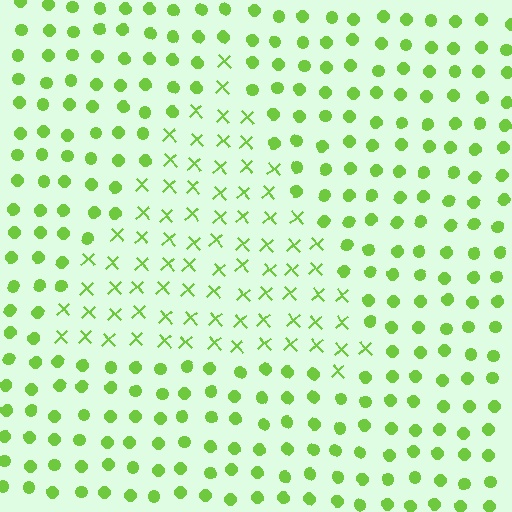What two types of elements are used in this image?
The image uses X marks inside the triangle region and circles outside it.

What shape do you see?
I see a triangle.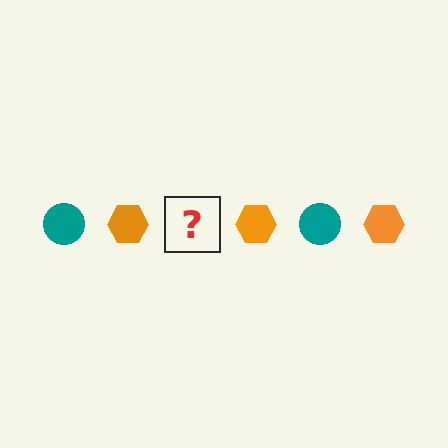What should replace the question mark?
The question mark should be replaced with a teal circle.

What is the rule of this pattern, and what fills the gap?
The rule is that the pattern alternates between teal circle and orange hexagon. The gap should be filled with a teal circle.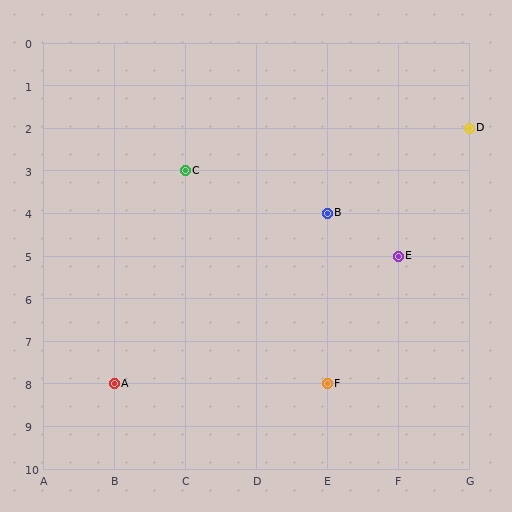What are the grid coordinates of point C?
Point C is at grid coordinates (C, 3).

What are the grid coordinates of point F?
Point F is at grid coordinates (E, 8).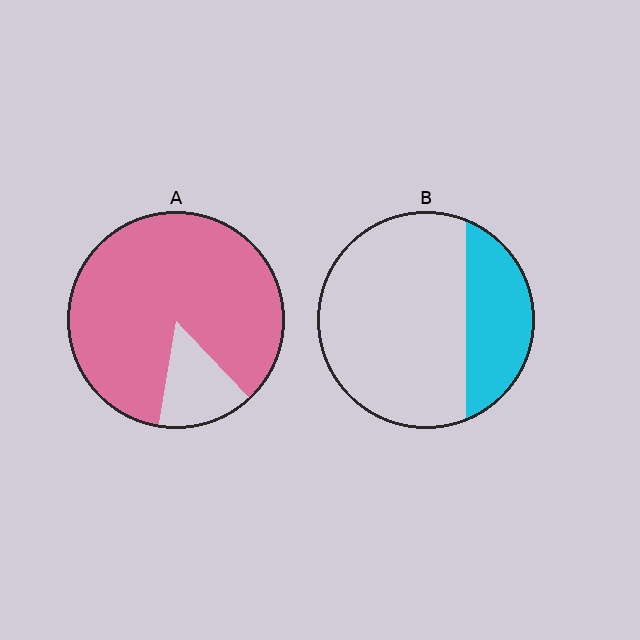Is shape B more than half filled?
No.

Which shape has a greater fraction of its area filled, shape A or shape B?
Shape A.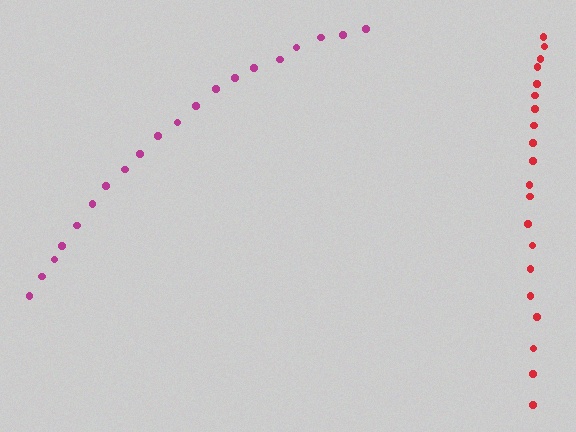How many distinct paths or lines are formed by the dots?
There are 2 distinct paths.